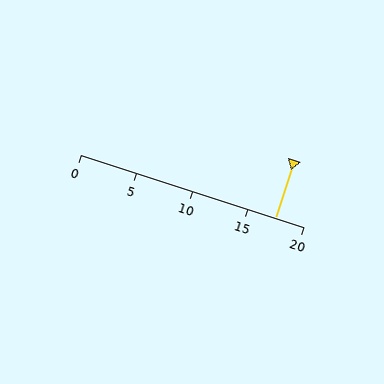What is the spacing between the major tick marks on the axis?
The major ticks are spaced 5 apart.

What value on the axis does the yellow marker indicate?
The marker indicates approximately 17.5.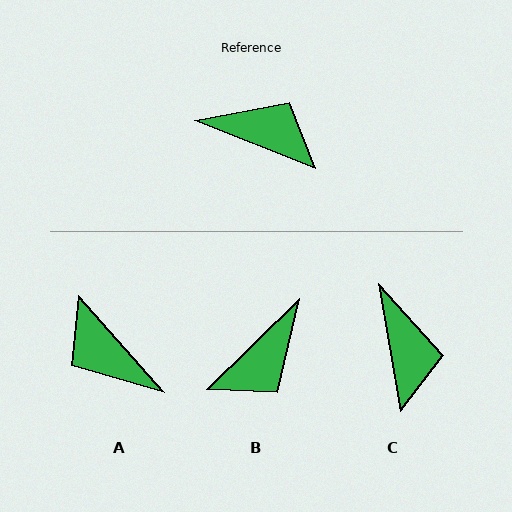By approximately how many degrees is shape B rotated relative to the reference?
Approximately 114 degrees clockwise.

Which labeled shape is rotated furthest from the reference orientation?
A, about 153 degrees away.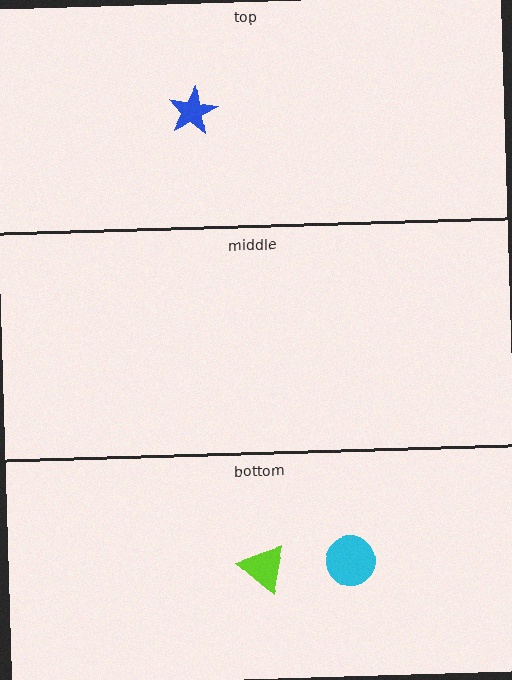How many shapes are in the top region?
1.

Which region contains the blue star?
The top region.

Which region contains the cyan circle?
The bottom region.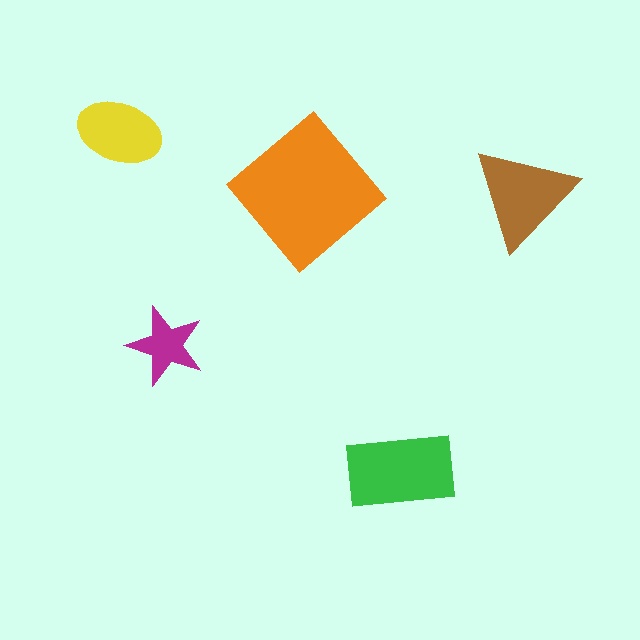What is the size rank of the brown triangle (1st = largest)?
3rd.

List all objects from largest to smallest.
The orange diamond, the green rectangle, the brown triangle, the yellow ellipse, the magenta star.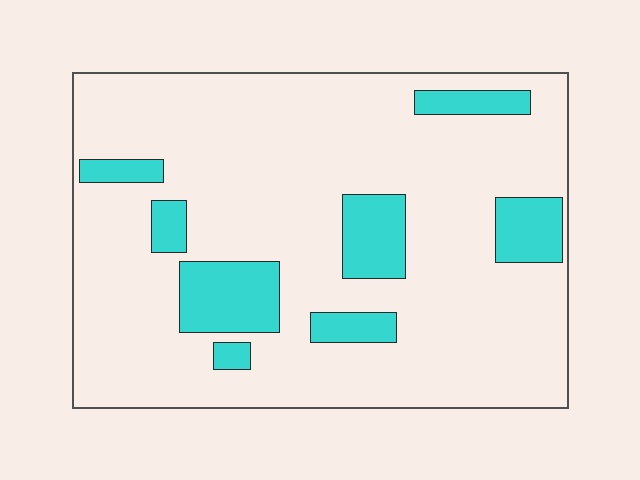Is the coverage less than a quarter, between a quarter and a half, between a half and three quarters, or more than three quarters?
Less than a quarter.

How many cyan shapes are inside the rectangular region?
8.